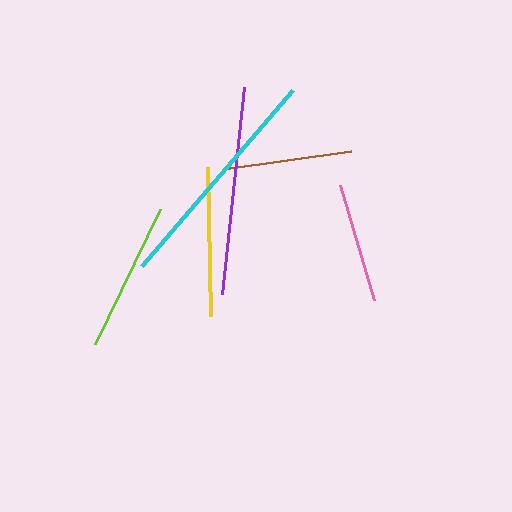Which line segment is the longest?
The cyan line is the longest at approximately 232 pixels.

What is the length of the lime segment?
The lime segment is approximately 150 pixels long.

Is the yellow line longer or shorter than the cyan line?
The cyan line is longer than the yellow line.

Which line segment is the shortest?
The pink line is the shortest at approximately 120 pixels.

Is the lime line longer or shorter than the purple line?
The purple line is longer than the lime line.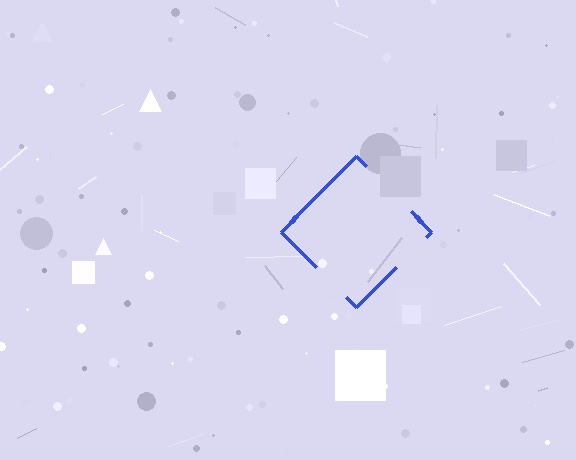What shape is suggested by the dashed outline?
The dashed outline suggests a diamond.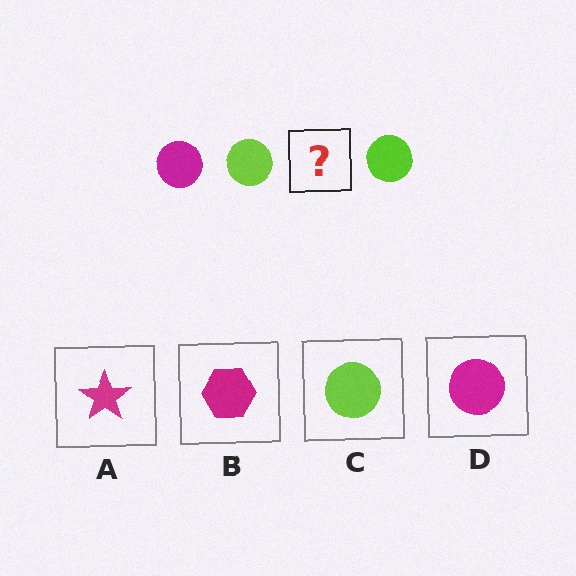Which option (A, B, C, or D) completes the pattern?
D.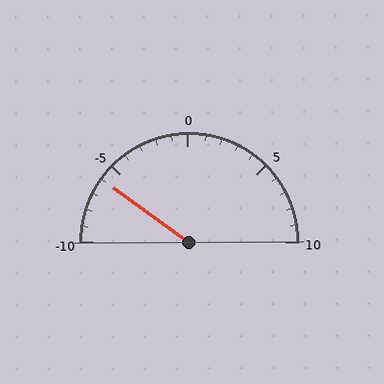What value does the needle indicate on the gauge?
The needle indicates approximately -6.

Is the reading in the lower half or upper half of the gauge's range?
The reading is in the lower half of the range (-10 to 10).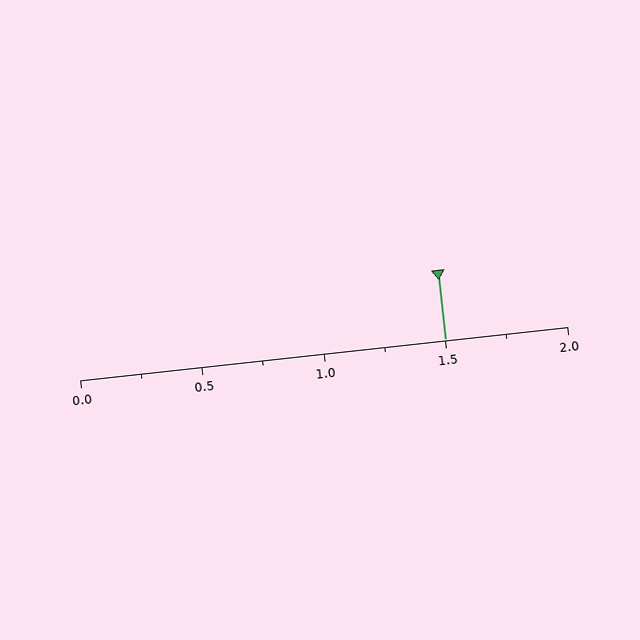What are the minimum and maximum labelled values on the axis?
The axis runs from 0.0 to 2.0.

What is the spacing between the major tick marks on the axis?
The major ticks are spaced 0.5 apart.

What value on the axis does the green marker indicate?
The marker indicates approximately 1.5.